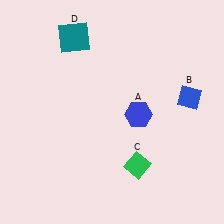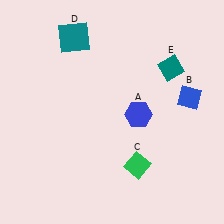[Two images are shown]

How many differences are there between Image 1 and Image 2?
There is 1 difference between the two images.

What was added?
A teal diamond (E) was added in Image 2.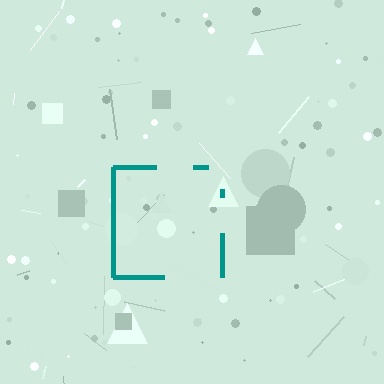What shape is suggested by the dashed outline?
The dashed outline suggests a square.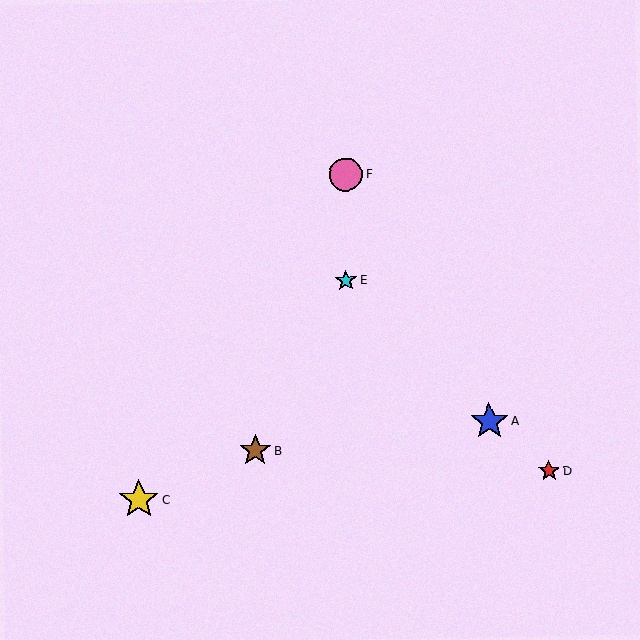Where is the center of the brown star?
The center of the brown star is at (255, 451).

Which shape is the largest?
The yellow star (labeled C) is the largest.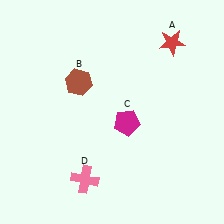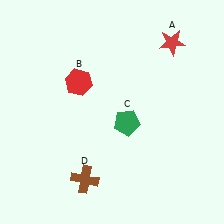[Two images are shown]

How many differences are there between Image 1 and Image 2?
There are 3 differences between the two images.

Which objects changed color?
B changed from brown to red. C changed from magenta to green. D changed from pink to brown.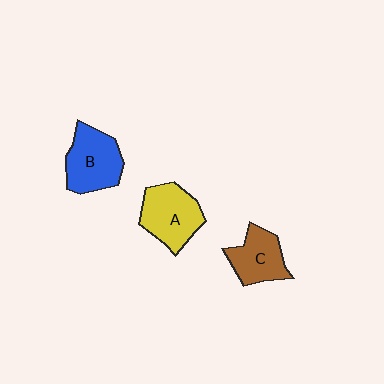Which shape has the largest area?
Shape B (blue).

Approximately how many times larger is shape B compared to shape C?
Approximately 1.2 times.